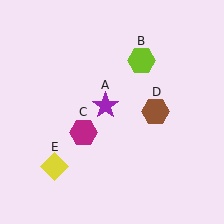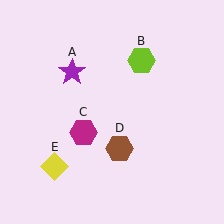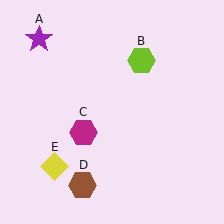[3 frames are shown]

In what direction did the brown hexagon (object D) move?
The brown hexagon (object D) moved down and to the left.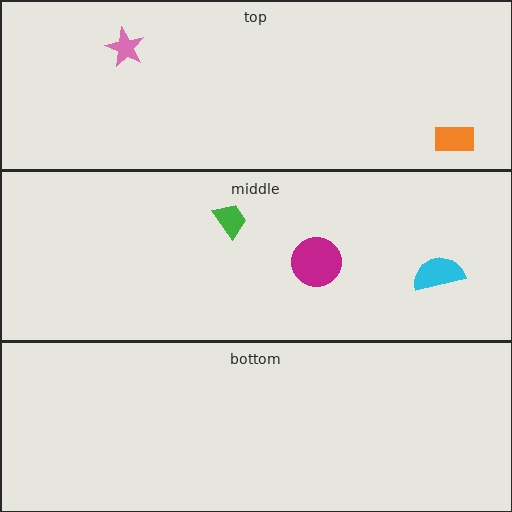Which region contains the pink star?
The top region.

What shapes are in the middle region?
The green trapezoid, the magenta circle, the cyan semicircle.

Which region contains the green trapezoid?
The middle region.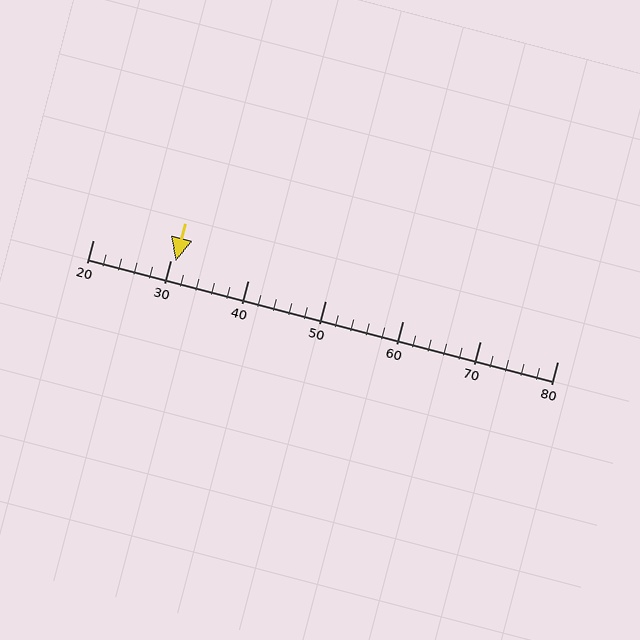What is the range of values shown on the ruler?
The ruler shows values from 20 to 80.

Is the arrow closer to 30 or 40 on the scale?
The arrow is closer to 30.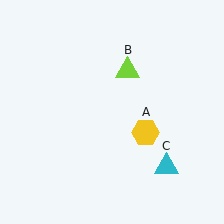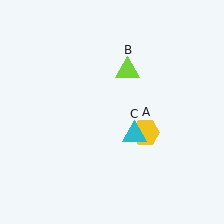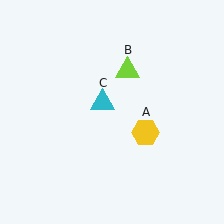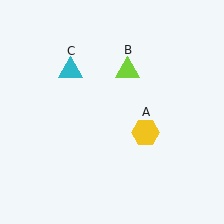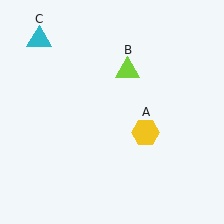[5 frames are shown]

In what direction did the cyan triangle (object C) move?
The cyan triangle (object C) moved up and to the left.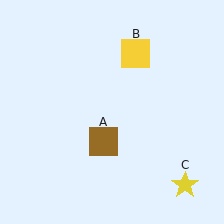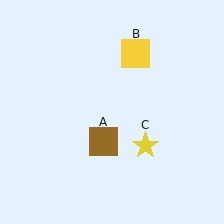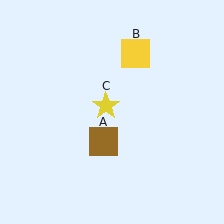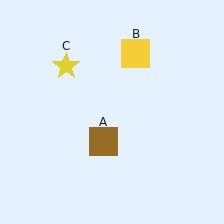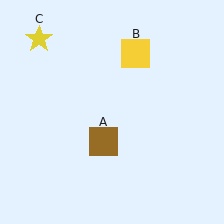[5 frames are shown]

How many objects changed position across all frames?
1 object changed position: yellow star (object C).